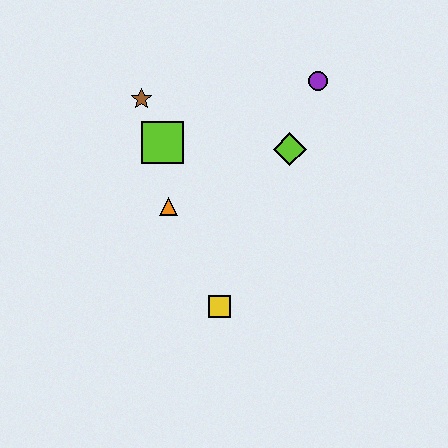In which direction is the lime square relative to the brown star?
The lime square is below the brown star.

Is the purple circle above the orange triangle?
Yes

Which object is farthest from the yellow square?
The purple circle is farthest from the yellow square.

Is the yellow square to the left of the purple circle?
Yes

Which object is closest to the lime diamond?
The purple circle is closest to the lime diamond.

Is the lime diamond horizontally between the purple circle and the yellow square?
Yes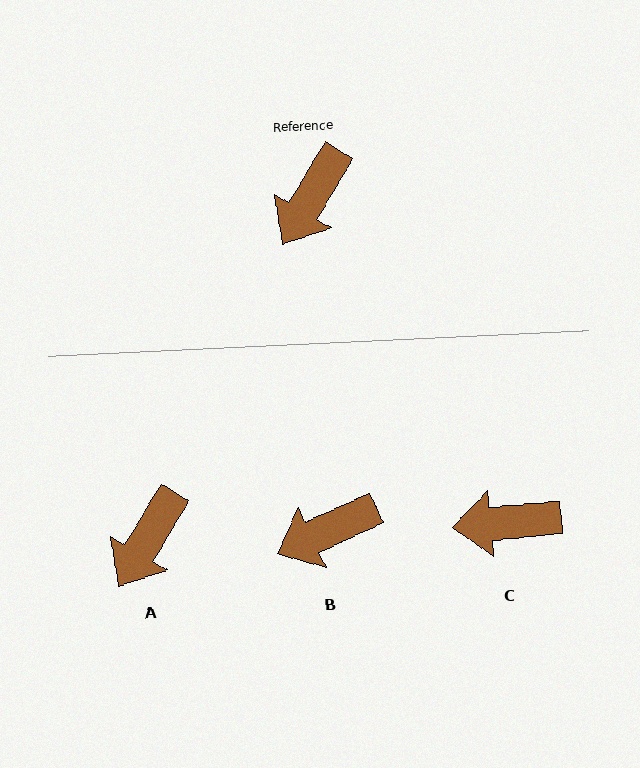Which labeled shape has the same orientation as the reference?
A.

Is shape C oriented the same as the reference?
No, it is off by about 54 degrees.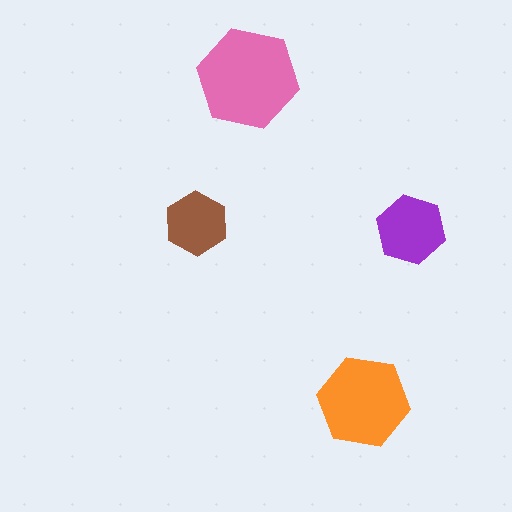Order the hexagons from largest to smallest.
the pink one, the orange one, the purple one, the brown one.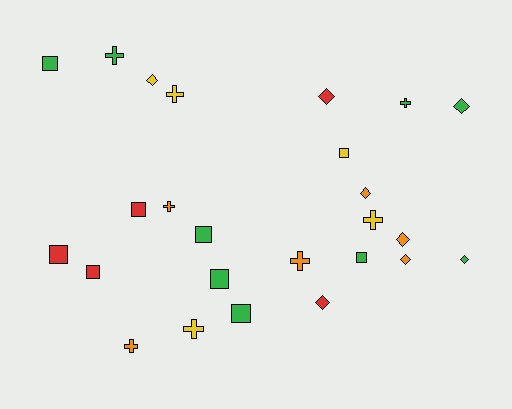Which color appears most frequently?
Green, with 9 objects.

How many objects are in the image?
There are 25 objects.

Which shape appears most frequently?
Square, with 9 objects.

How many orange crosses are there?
There are 3 orange crosses.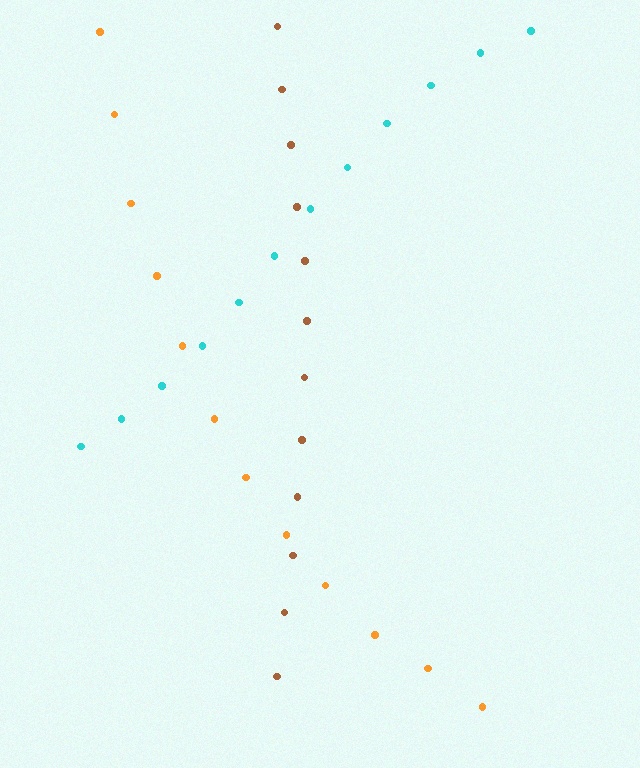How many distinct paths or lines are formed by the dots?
There are 3 distinct paths.